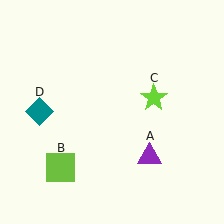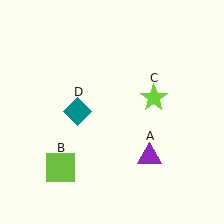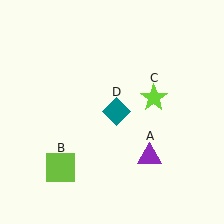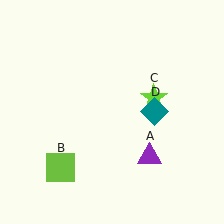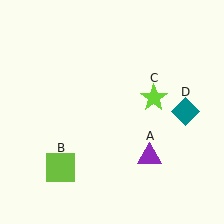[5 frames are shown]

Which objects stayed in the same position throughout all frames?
Purple triangle (object A) and lime square (object B) and lime star (object C) remained stationary.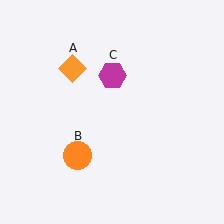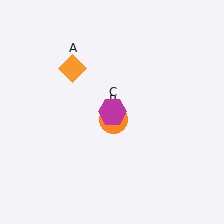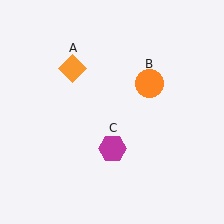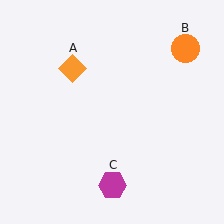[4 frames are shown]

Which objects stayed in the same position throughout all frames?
Orange diamond (object A) remained stationary.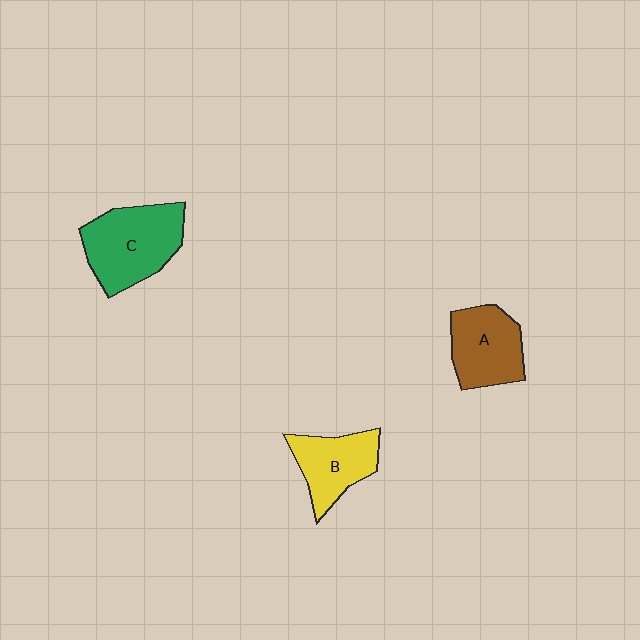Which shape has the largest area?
Shape C (green).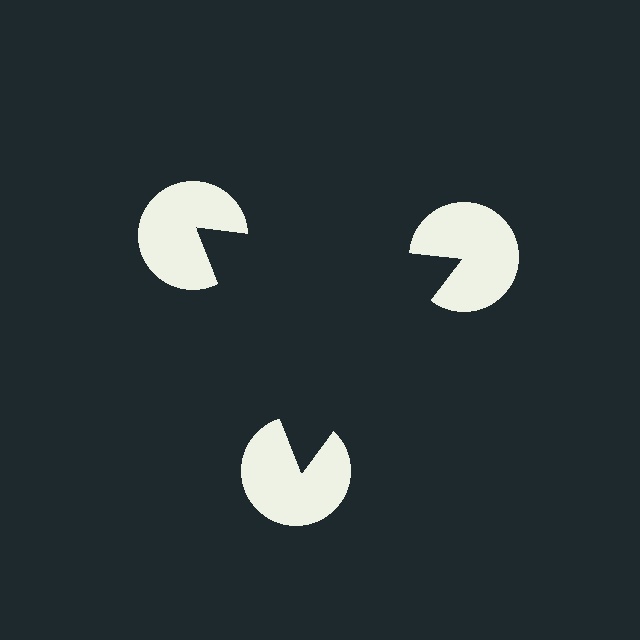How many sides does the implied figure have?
3 sides.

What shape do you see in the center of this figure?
An illusory triangle — its edges are inferred from the aligned wedge cuts in the pac-man discs, not physically drawn.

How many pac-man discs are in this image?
There are 3 — one at each vertex of the illusory triangle.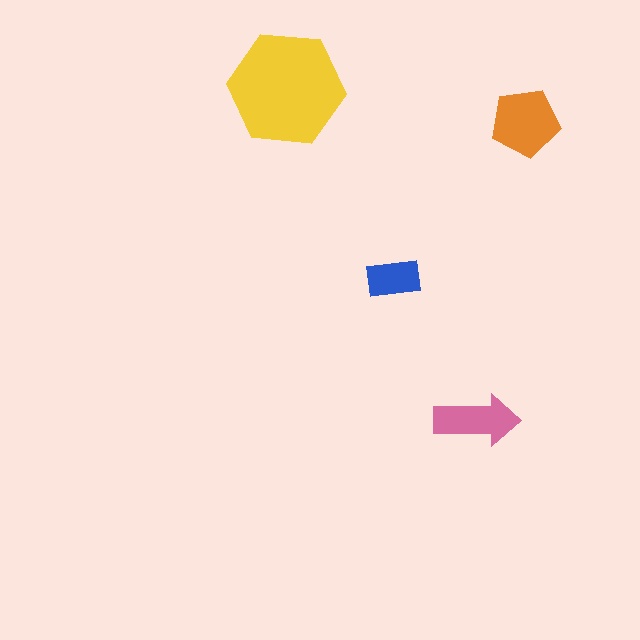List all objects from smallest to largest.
The blue rectangle, the pink arrow, the orange pentagon, the yellow hexagon.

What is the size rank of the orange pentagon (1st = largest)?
2nd.